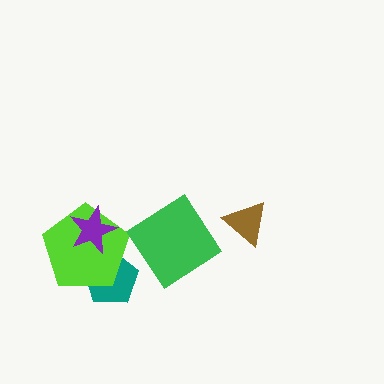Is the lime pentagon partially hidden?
Yes, it is partially covered by another shape.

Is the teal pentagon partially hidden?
Yes, it is partially covered by another shape.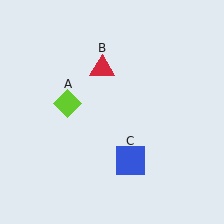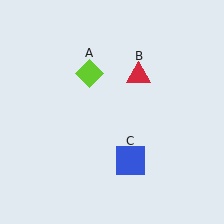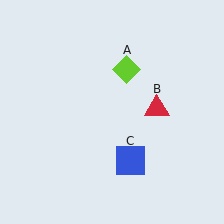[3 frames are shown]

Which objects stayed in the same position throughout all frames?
Blue square (object C) remained stationary.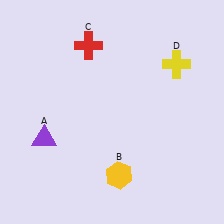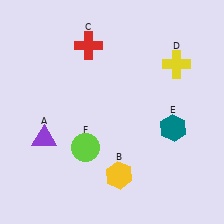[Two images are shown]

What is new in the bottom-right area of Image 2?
A teal hexagon (E) was added in the bottom-right area of Image 2.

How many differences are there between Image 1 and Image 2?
There are 2 differences between the two images.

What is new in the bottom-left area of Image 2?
A lime circle (F) was added in the bottom-left area of Image 2.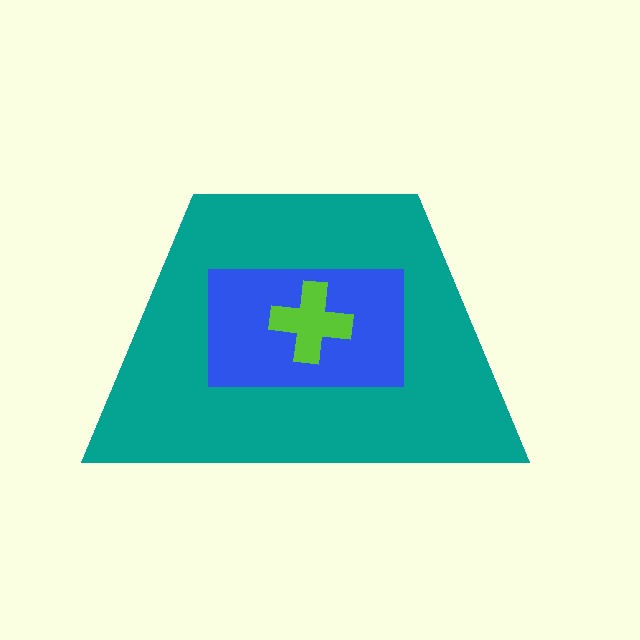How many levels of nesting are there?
3.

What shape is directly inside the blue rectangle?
The lime cross.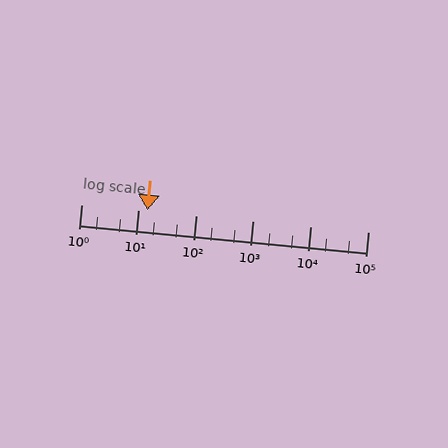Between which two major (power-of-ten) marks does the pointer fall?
The pointer is between 10 and 100.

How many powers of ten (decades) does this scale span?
The scale spans 5 decades, from 1 to 100000.